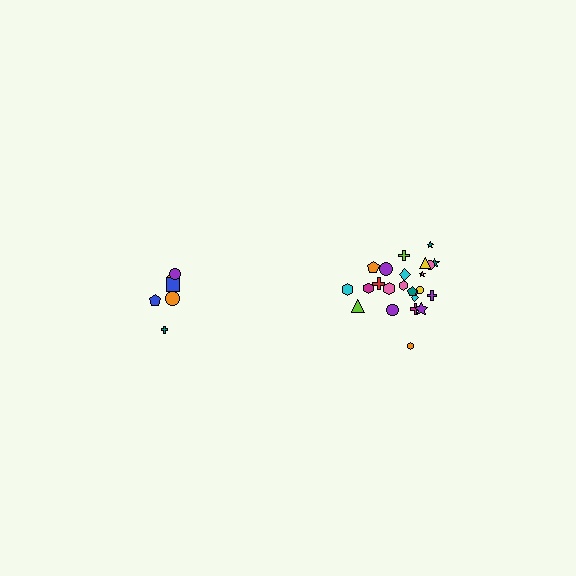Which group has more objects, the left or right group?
The right group.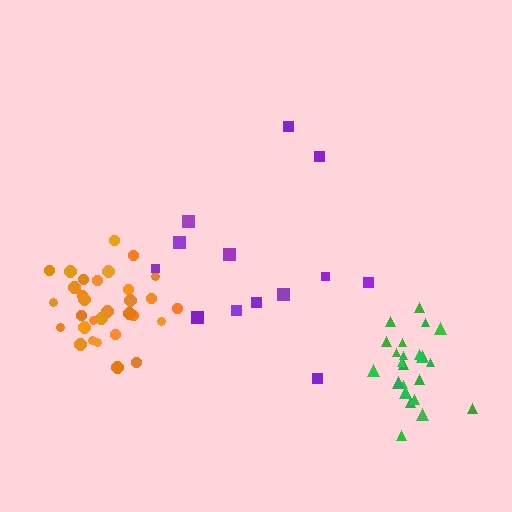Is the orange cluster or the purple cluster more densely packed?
Orange.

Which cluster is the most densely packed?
Orange.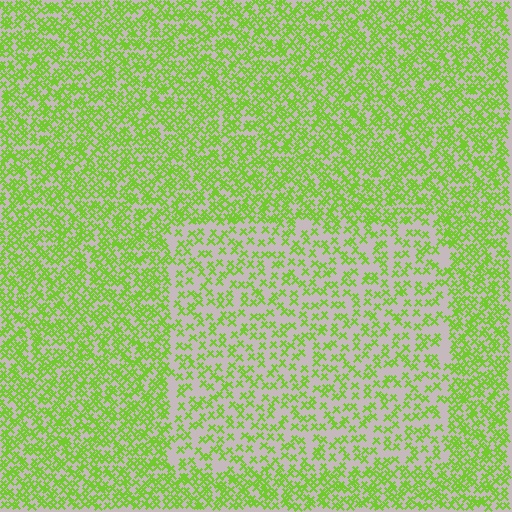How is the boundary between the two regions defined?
The boundary is defined by a change in element density (approximately 2.0x ratio). All elements are the same color, size, and shape.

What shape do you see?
I see a rectangle.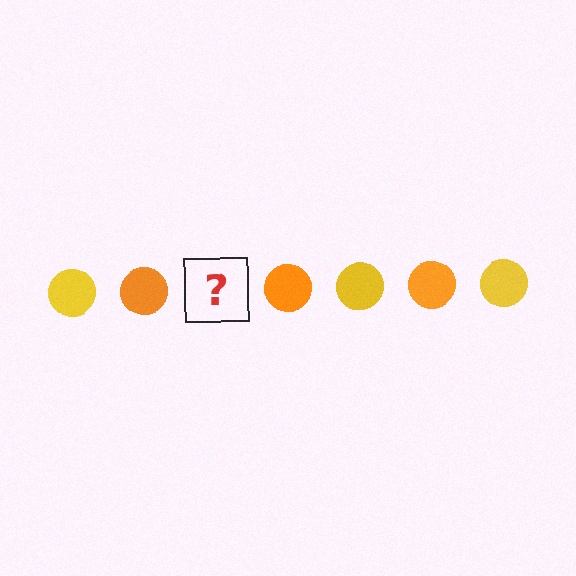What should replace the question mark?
The question mark should be replaced with a yellow circle.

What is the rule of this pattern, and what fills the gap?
The rule is that the pattern cycles through yellow, orange circles. The gap should be filled with a yellow circle.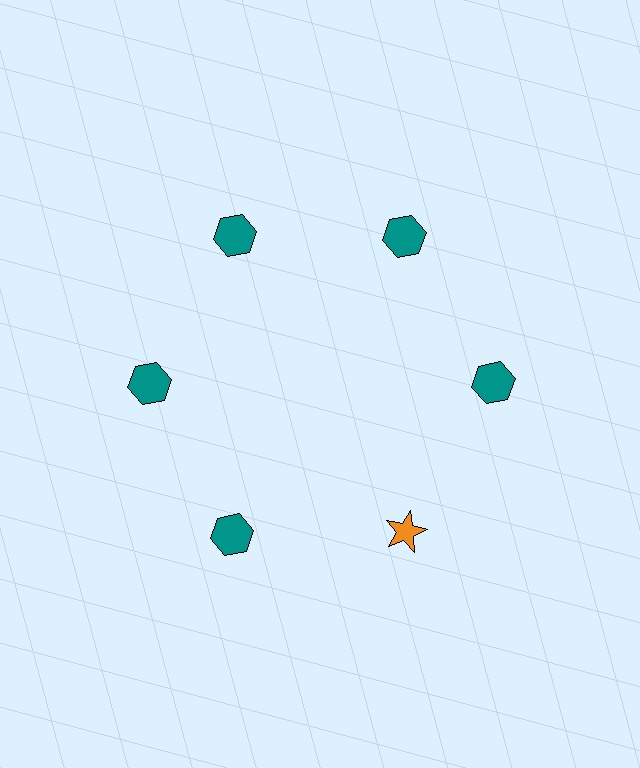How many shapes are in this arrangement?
There are 6 shapes arranged in a ring pattern.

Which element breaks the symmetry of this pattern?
The orange star at roughly the 5 o'clock position breaks the symmetry. All other shapes are teal hexagons.